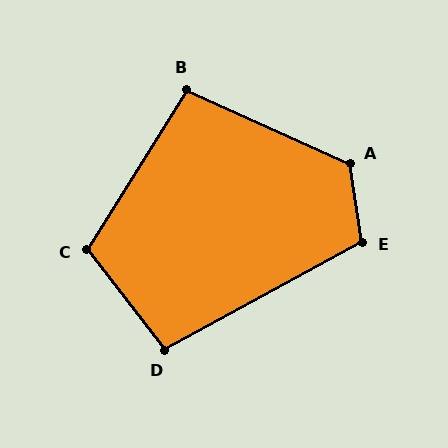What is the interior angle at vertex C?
Approximately 110 degrees (obtuse).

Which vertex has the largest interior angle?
A, at approximately 123 degrees.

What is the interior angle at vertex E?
Approximately 110 degrees (obtuse).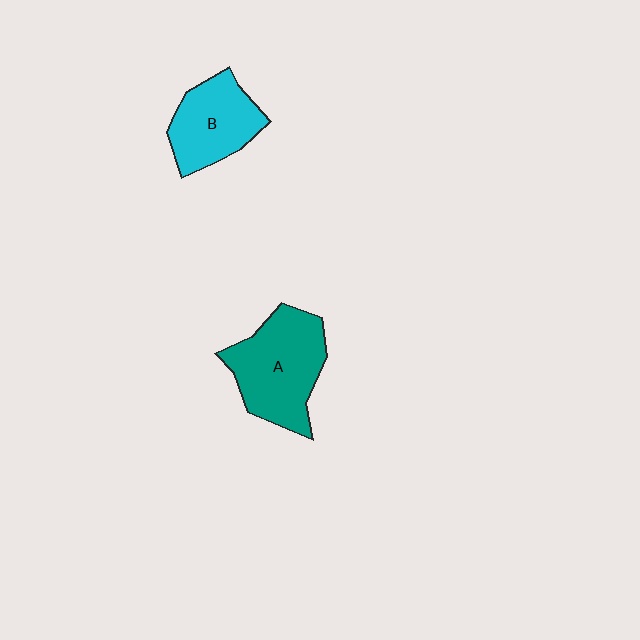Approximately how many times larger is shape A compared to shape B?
Approximately 1.3 times.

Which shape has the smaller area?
Shape B (cyan).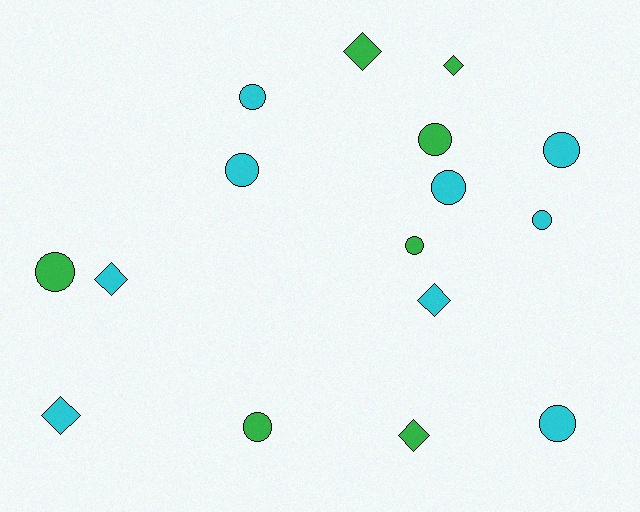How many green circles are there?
There are 4 green circles.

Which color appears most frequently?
Cyan, with 9 objects.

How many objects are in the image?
There are 16 objects.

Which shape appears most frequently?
Circle, with 10 objects.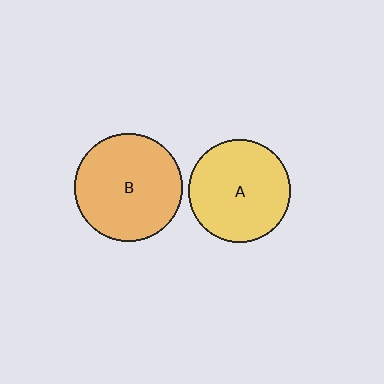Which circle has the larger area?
Circle B (orange).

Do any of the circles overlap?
No, none of the circles overlap.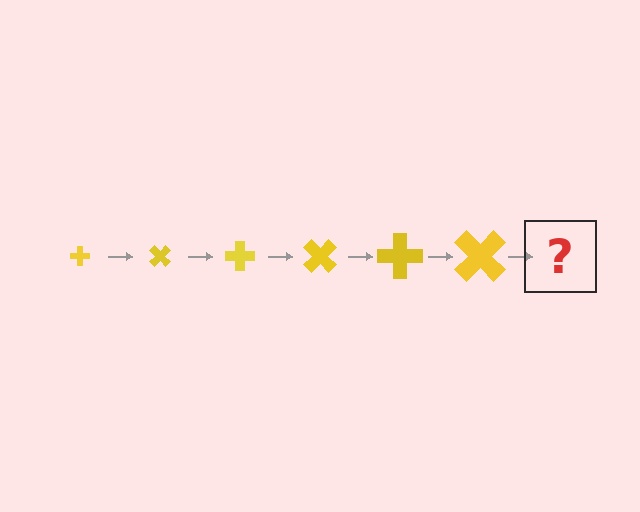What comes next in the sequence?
The next element should be a cross, larger than the previous one and rotated 270 degrees from the start.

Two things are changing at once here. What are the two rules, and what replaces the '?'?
The two rules are that the cross grows larger each step and it rotates 45 degrees each step. The '?' should be a cross, larger than the previous one and rotated 270 degrees from the start.